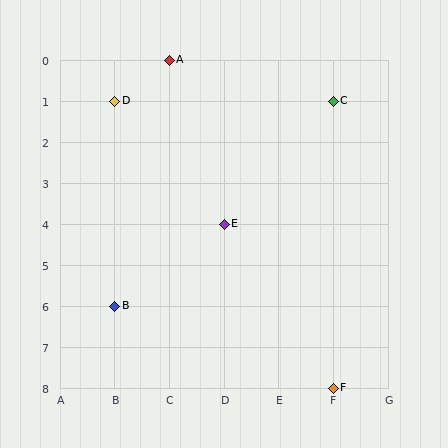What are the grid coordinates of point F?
Point F is at grid coordinates (F, 8).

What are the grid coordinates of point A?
Point A is at grid coordinates (C, 0).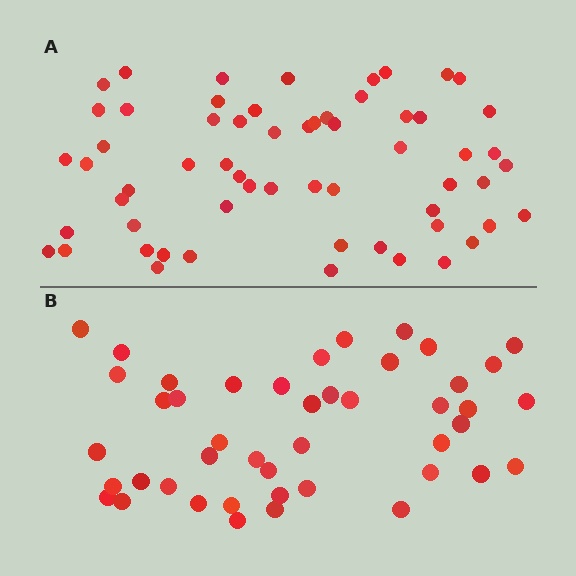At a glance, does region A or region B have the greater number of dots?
Region A (the top region) has more dots.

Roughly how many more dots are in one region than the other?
Region A has approximately 15 more dots than region B.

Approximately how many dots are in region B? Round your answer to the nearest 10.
About 40 dots. (The exact count is 45, which rounds to 40.)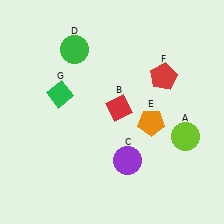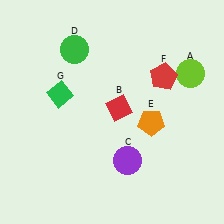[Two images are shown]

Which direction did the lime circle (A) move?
The lime circle (A) moved up.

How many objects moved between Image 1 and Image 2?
1 object moved between the two images.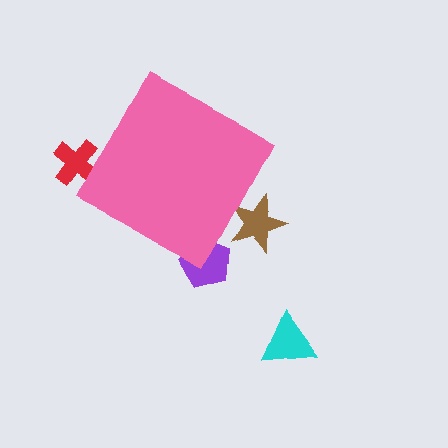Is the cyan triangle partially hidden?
No, the cyan triangle is fully visible.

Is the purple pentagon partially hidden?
Yes, the purple pentagon is partially hidden behind the pink diamond.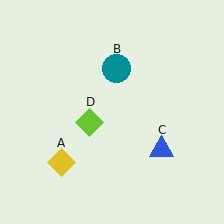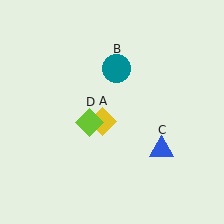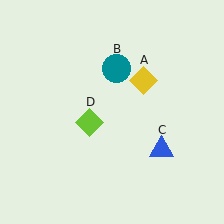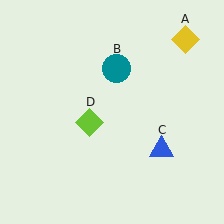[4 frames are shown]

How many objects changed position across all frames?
1 object changed position: yellow diamond (object A).